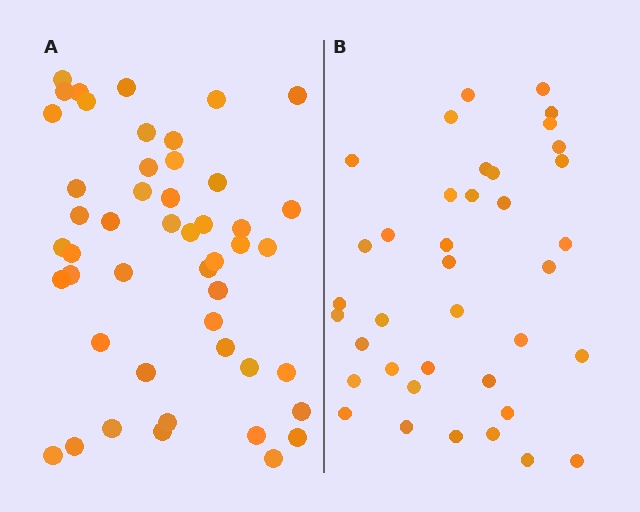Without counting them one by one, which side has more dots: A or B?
Region A (the left region) has more dots.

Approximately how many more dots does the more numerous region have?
Region A has roughly 10 or so more dots than region B.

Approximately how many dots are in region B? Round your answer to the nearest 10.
About 40 dots. (The exact count is 38, which rounds to 40.)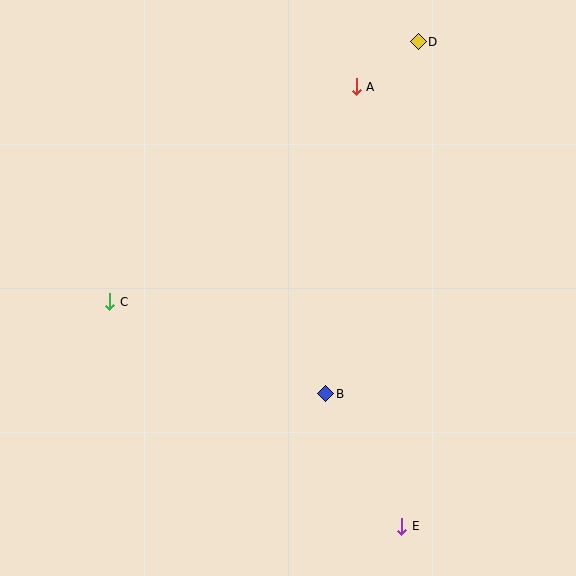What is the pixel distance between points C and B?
The distance between C and B is 235 pixels.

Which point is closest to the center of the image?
Point B at (326, 394) is closest to the center.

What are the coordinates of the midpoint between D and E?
The midpoint between D and E is at (410, 284).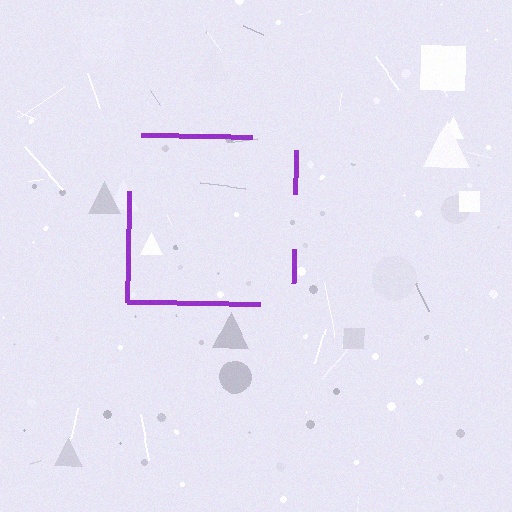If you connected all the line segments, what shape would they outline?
They would outline a square.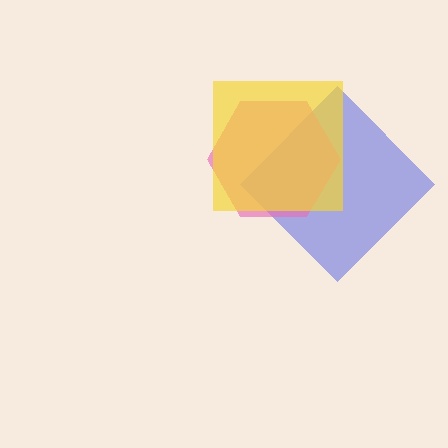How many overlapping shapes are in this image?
There are 3 overlapping shapes in the image.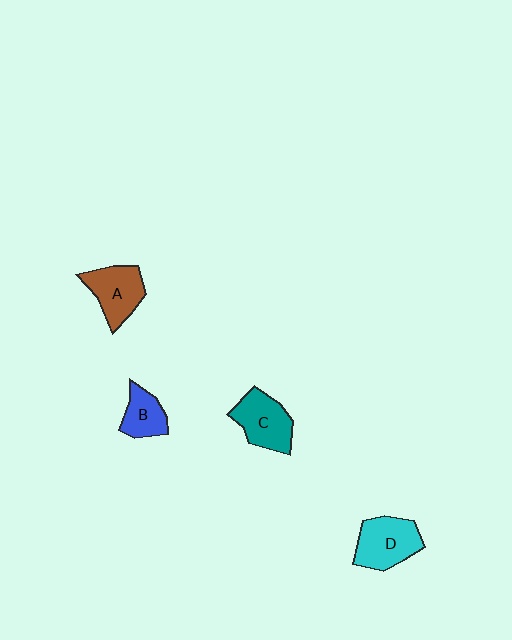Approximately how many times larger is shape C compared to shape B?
Approximately 1.5 times.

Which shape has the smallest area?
Shape B (blue).